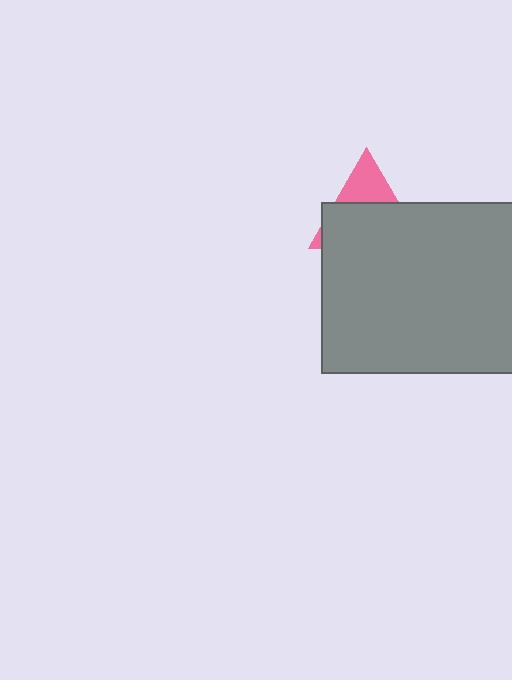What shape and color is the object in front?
The object in front is a gray rectangle.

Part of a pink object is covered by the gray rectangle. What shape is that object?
It is a triangle.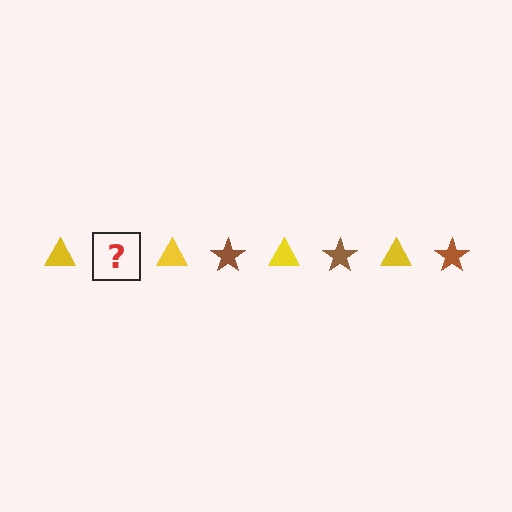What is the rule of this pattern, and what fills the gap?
The rule is that the pattern alternates between yellow triangle and brown star. The gap should be filled with a brown star.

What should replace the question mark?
The question mark should be replaced with a brown star.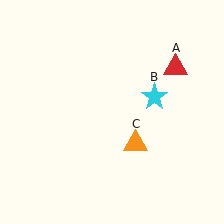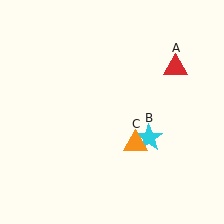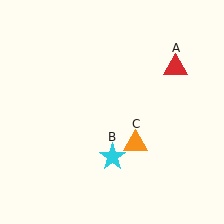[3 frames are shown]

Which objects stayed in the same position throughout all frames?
Red triangle (object A) and orange triangle (object C) remained stationary.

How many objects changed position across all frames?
1 object changed position: cyan star (object B).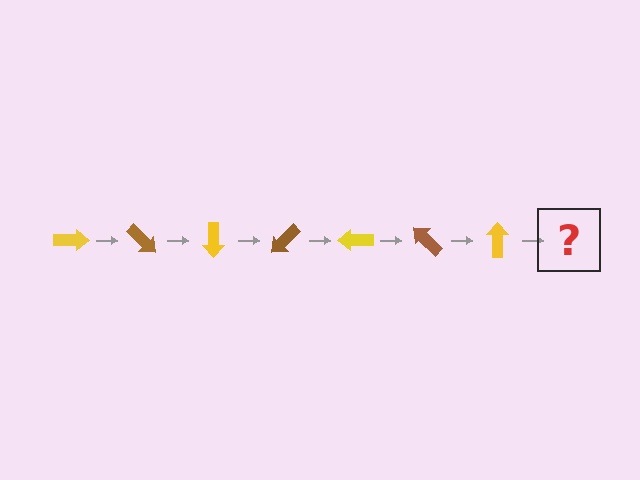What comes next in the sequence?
The next element should be a brown arrow, rotated 315 degrees from the start.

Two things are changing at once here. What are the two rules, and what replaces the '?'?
The two rules are that it rotates 45 degrees each step and the color cycles through yellow and brown. The '?' should be a brown arrow, rotated 315 degrees from the start.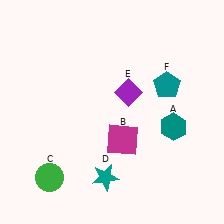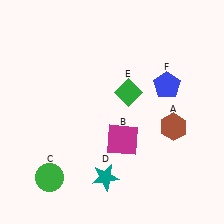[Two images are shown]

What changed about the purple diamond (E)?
In Image 1, E is purple. In Image 2, it changed to green.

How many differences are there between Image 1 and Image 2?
There are 3 differences between the two images.